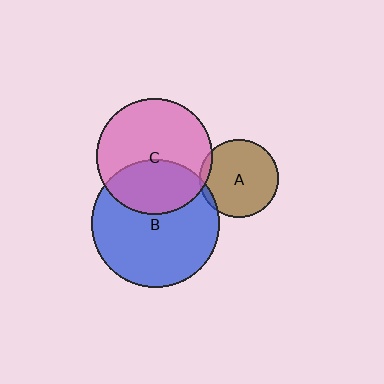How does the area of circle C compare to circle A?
Approximately 2.2 times.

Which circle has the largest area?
Circle B (blue).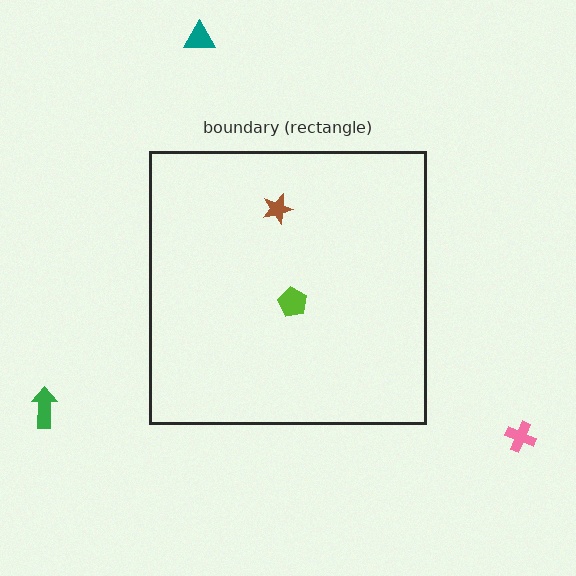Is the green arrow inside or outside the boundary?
Outside.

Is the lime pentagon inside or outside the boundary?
Inside.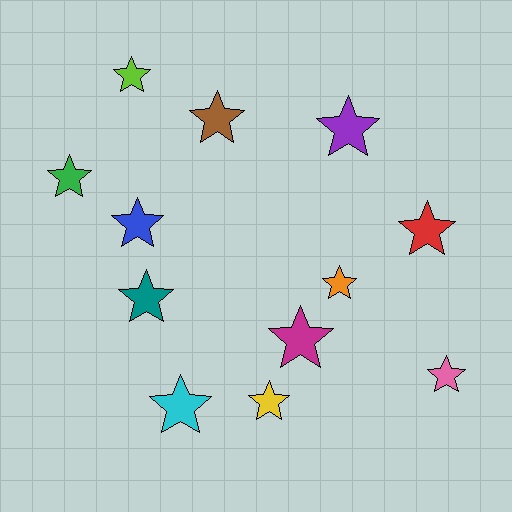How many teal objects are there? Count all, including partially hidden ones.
There is 1 teal object.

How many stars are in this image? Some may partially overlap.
There are 12 stars.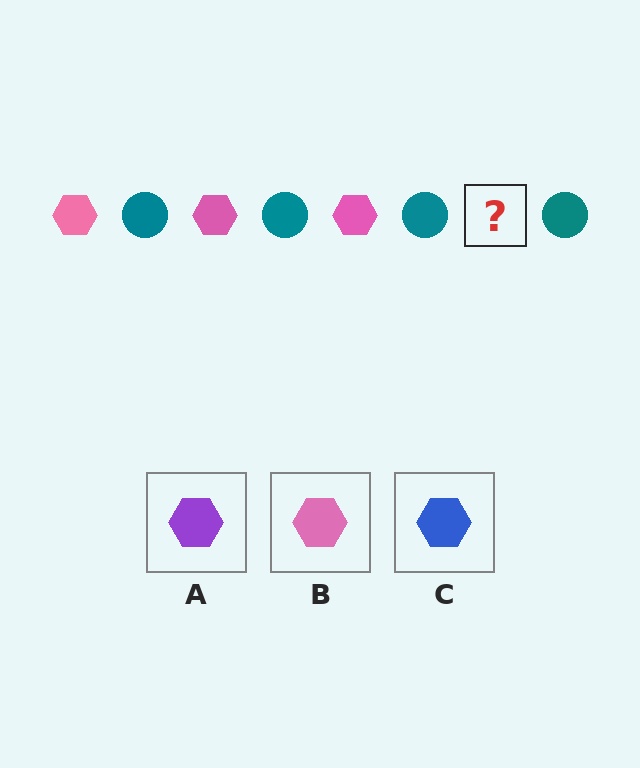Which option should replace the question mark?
Option B.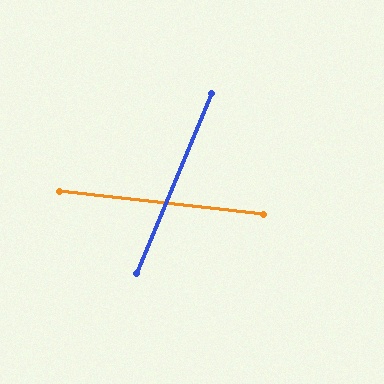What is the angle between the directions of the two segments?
Approximately 74 degrees.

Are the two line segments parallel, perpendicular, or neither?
Neither parallel nor perpendicular — they differ by about 74°.